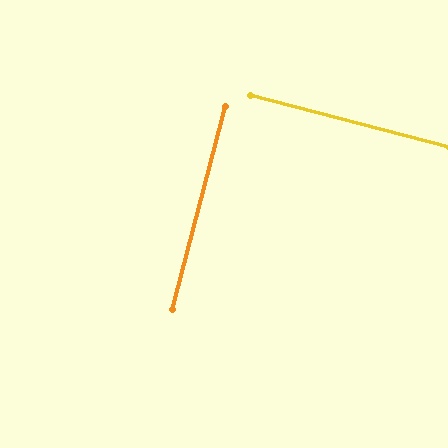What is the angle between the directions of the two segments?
Approximately 90 degrees.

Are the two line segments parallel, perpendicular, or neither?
Perpendicular — they meet at approximately 90°.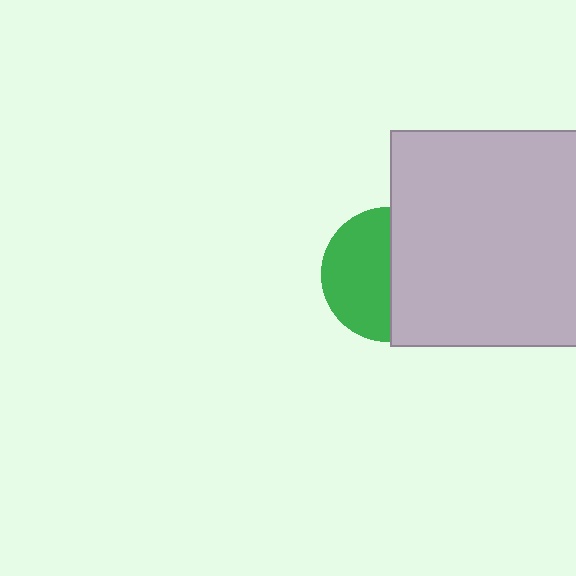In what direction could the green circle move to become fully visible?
The green circle could move left. That would shift it out from behind the light gray square entirely.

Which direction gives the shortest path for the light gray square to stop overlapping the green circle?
Moving right gives the shortest separation.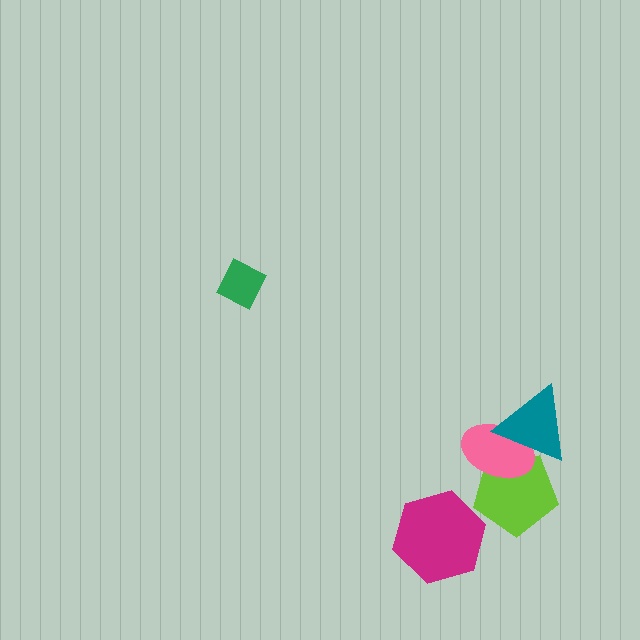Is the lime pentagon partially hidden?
Yes, it is partially covered by another shape.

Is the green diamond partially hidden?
No, no other shape covers it.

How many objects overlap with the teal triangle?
2 objects overlap with the teal triangle.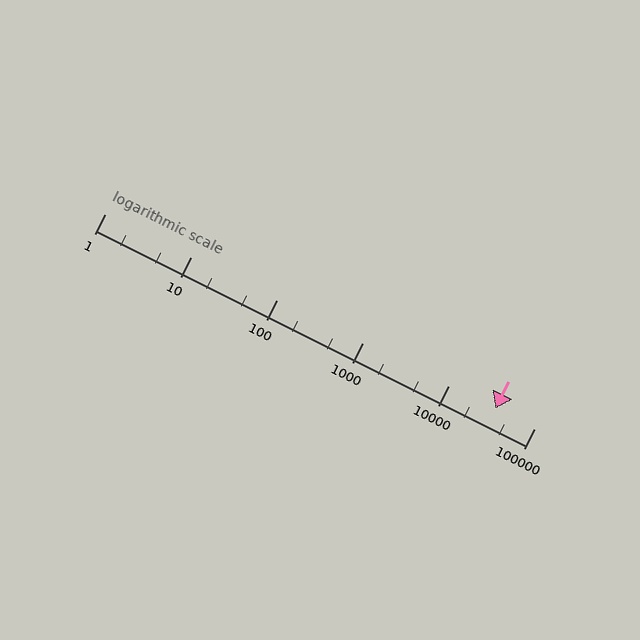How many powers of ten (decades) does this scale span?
The scale spans 5 decades, from 1 to 100000.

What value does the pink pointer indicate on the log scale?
The pointer indicates approximately 35000.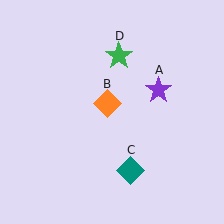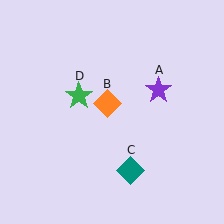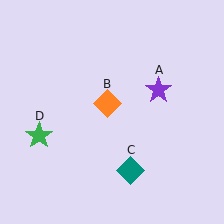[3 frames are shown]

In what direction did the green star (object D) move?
The green star (object D) moved down and to the left.